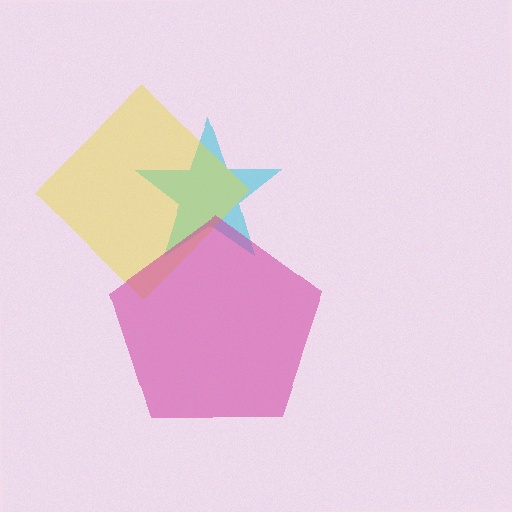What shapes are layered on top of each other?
The layered shapes are: a cyan star, a yellow diamond, a magenta pentagon.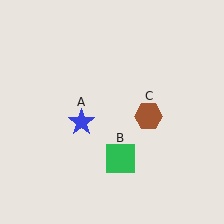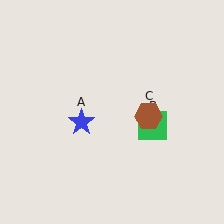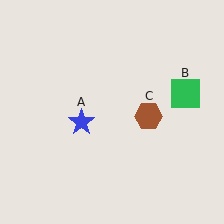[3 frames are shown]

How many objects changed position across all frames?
1 object changed position: green square (object B).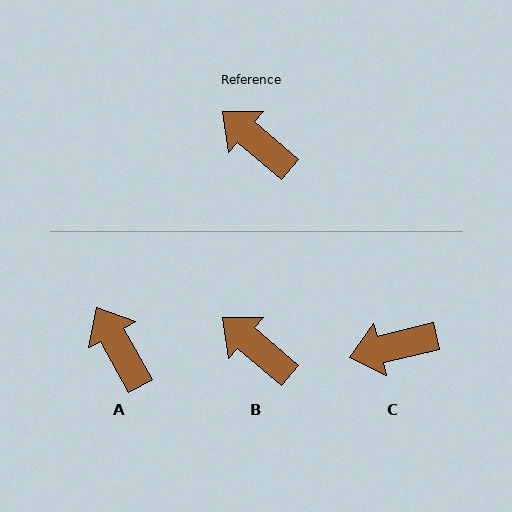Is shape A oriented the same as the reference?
No, it is off by about 20 degrees.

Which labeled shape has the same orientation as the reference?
B.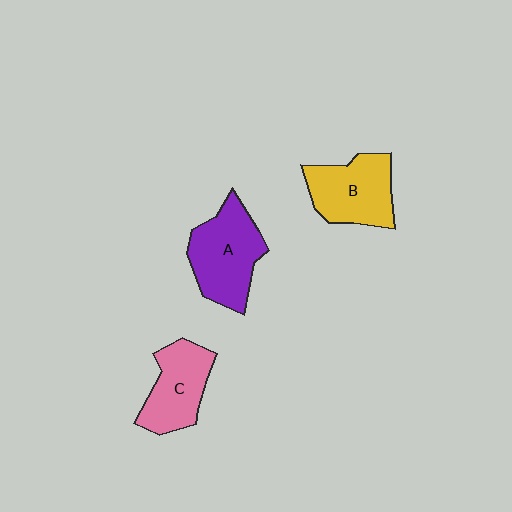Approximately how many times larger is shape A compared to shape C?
Approximately 1.2 times.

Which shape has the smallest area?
Shape C (pink).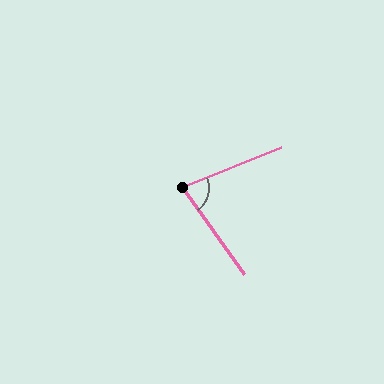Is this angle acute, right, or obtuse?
It is acute.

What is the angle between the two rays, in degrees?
Approximately 76 degrees.